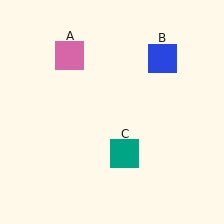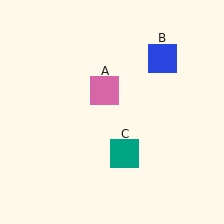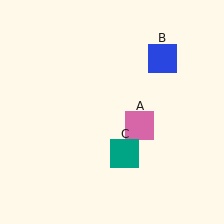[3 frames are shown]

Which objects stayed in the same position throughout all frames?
Blue square (object B) and teal square (object C) remained stationary.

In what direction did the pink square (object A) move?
The pink square (object A) moved down and to the right.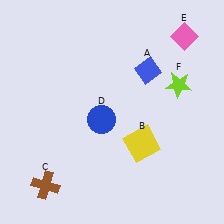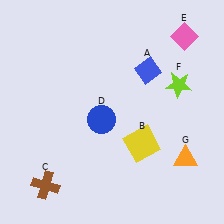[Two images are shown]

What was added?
An orange triangle (G) was added in Image 2.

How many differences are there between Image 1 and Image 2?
There is 1 difference between the two images.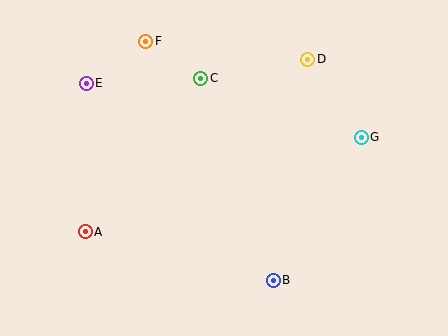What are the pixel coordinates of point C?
Point C is at (201, 78).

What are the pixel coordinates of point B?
Point B is at (273, 280).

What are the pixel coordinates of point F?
Point F is at (146, 41).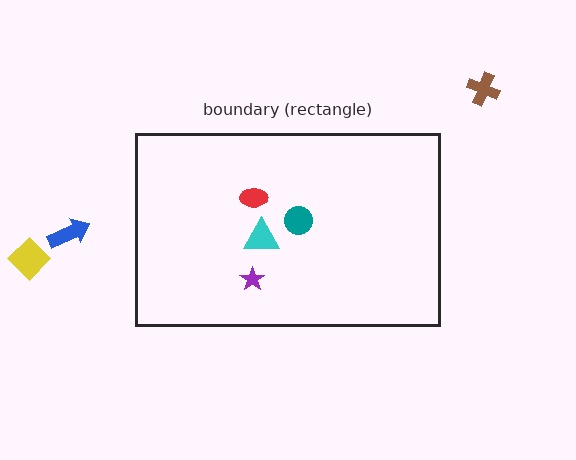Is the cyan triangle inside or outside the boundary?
Inside.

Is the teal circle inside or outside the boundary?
Inside.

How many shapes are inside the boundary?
4 inside, 3 outside.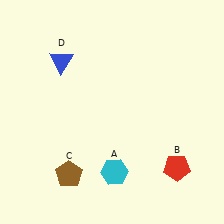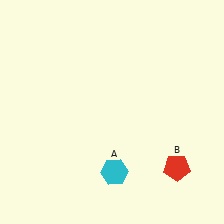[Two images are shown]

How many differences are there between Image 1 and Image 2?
There are 2 differences between the two images.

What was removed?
The brown pentagon (C), the blue triangle (D) were removed in Image 2.